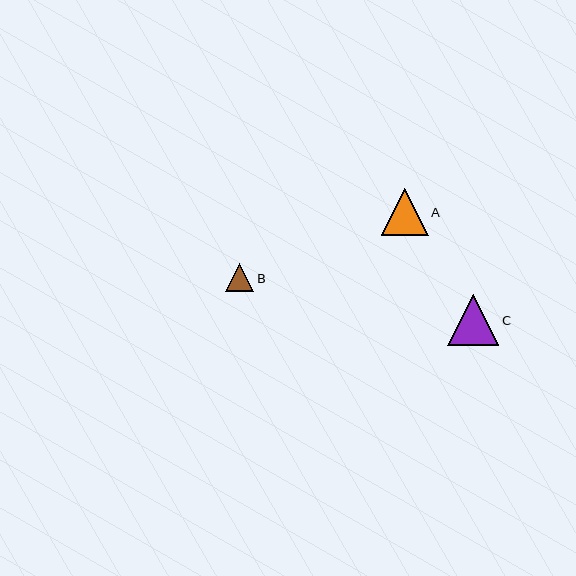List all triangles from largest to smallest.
From largest to smallest: C, A, B.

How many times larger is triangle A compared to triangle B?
Triangle A is approximately 1.7 times the size of triangle B.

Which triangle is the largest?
Triangle C is the largest with a size of approximately 51 pixels.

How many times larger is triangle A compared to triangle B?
Triangle A is approximately 1.7 times the size of triangle B.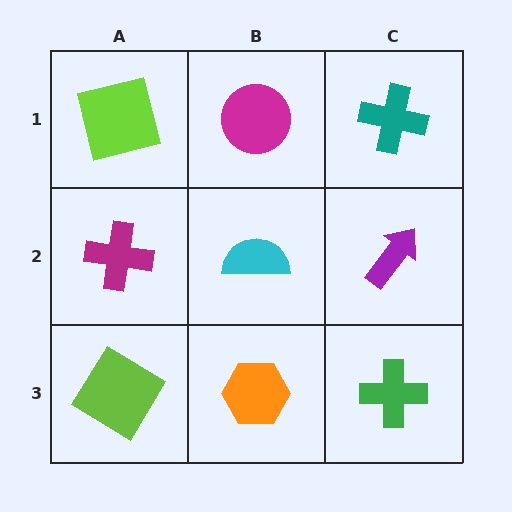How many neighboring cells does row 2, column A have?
3.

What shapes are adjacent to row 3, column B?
A cyan semicircle (row 2, column B), a lime diamond (row 3, column A), a green cross (row 3, column C).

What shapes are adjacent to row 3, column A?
A magenta cross (row 2, column A), an orange hexagon (row 3, column B).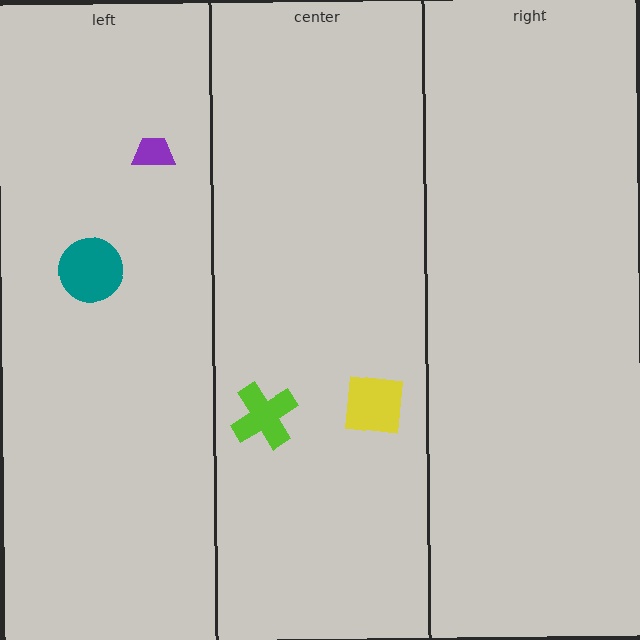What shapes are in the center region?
The lime cross, the yellow square.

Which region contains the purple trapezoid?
The left region.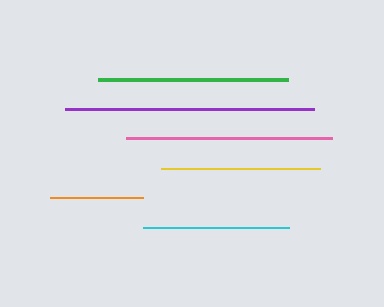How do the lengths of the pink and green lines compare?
The pink and green lines are approximately the same length.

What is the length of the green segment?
The green segment is approximately 190 pixels long.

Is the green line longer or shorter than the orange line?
The green line is longer than the orange line.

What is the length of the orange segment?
The orange segment is approximately 93 pixels long.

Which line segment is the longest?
The purple line is the longest at approximately 249 pixels.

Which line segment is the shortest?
The orange line is the shortest at approximately 93 pixels.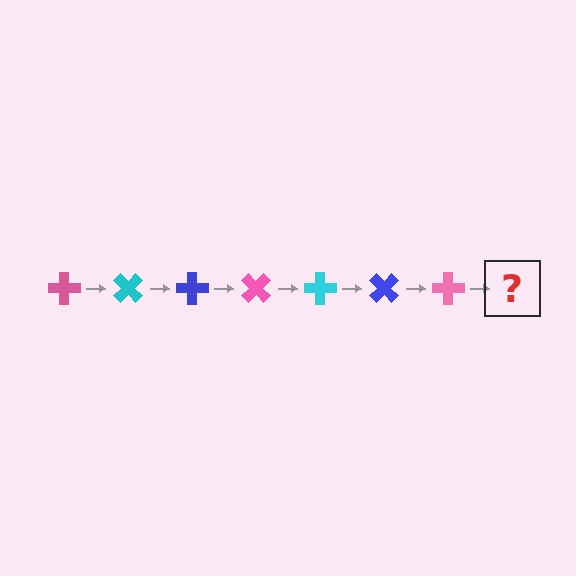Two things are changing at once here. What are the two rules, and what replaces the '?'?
The two rules are that it rotates 45 degrees each step and the color cycles through pink, cyan, and blue. The '?' should be a cyan cross, rotated 315 degrees from the start.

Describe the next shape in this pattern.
It should be a cyan cross, rotated 315 degrees from the start.